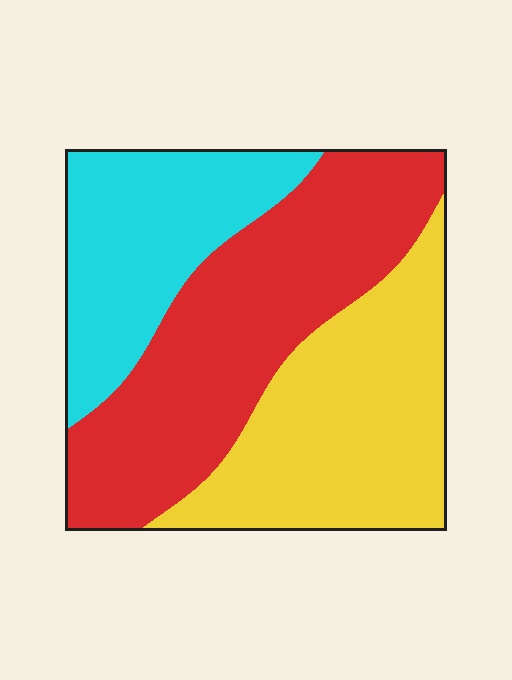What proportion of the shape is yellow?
Yellow takes up between a quarter and a half of the shape.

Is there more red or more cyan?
Red.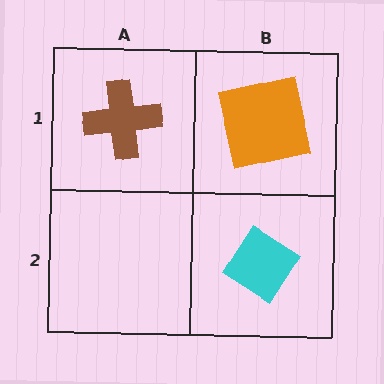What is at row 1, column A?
A brown cross.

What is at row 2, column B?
A cyan diamond.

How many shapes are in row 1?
2 shapes.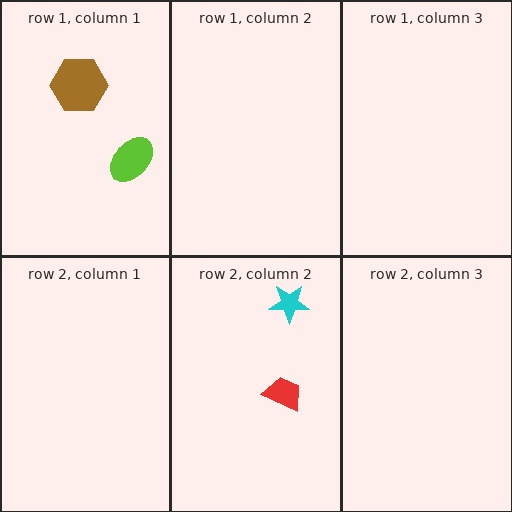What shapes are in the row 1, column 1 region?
The lime ellipse, the brown hexagon.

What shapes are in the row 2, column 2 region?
The red trapezoid, the cyan star.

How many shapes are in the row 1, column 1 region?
2.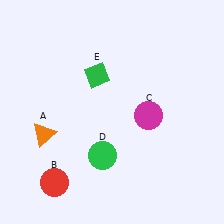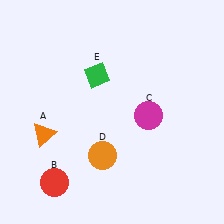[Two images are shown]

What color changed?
The circle (D) changed from green in Image 1 to orange in Image 2.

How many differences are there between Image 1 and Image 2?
There is 1 difference between the two images.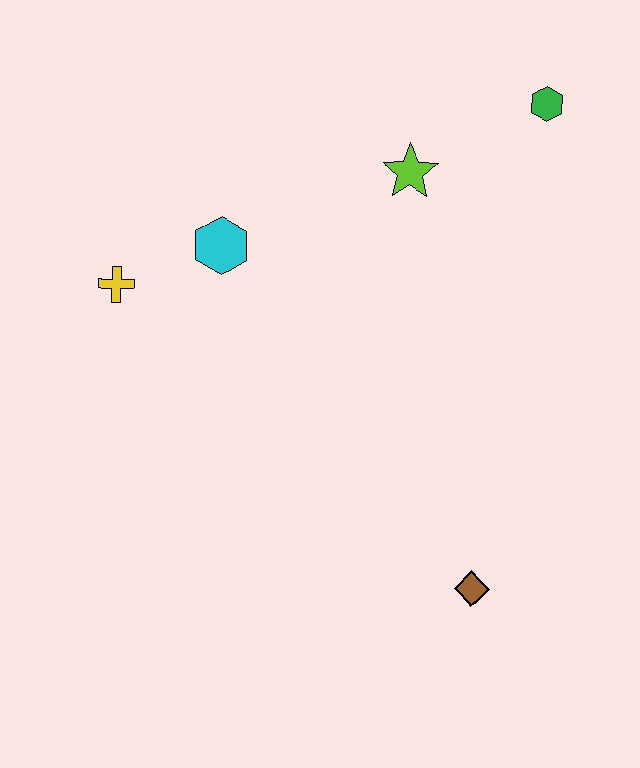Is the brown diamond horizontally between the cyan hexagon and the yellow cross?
No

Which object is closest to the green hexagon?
The lime star is closest to the green hexagon.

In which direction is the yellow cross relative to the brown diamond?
The yellow cross is to the left of the brown diamond.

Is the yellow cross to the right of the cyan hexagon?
No